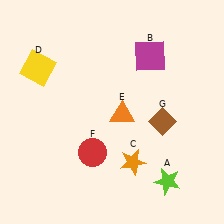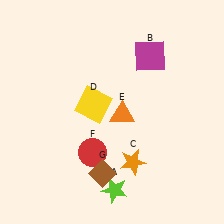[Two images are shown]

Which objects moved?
The objects that moved are: the lime star (A), the yellow square (D), the brown diamond (G).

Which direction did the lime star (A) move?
The lime star (A) moved left.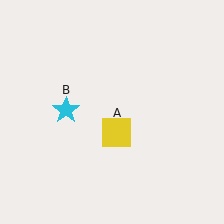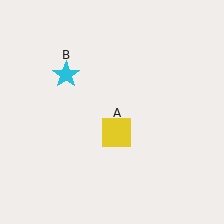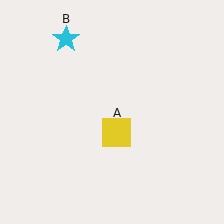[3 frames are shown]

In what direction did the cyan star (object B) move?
The cyan star (object B) moved up.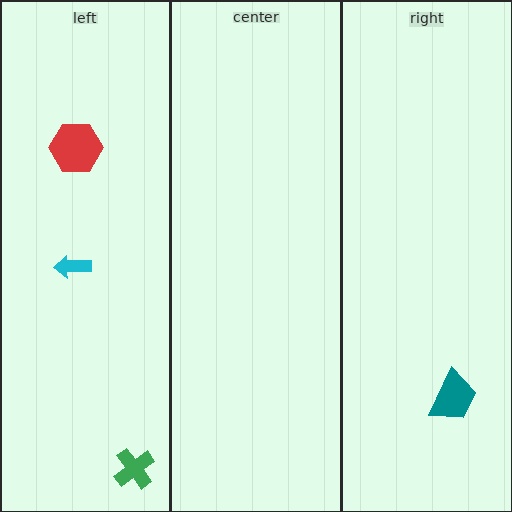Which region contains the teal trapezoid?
The right region.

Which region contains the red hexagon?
The left region.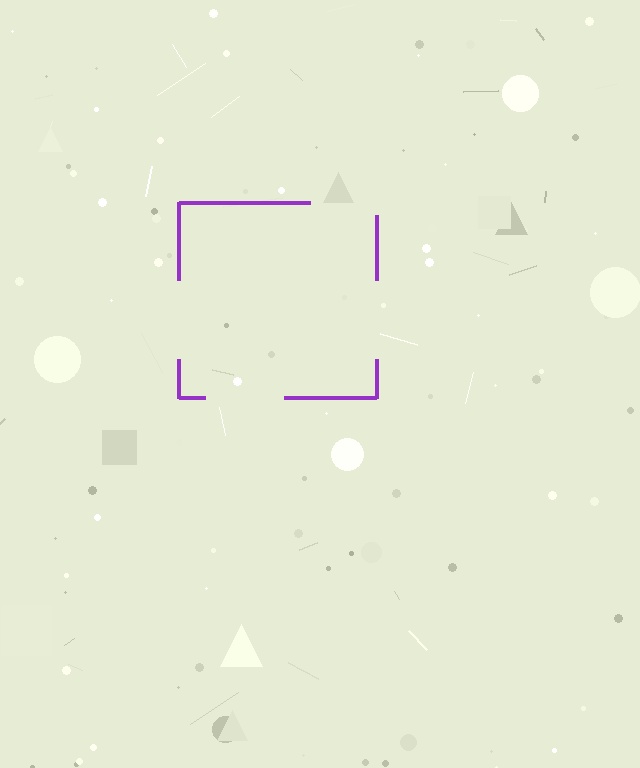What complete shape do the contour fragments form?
The contour fragments form a square.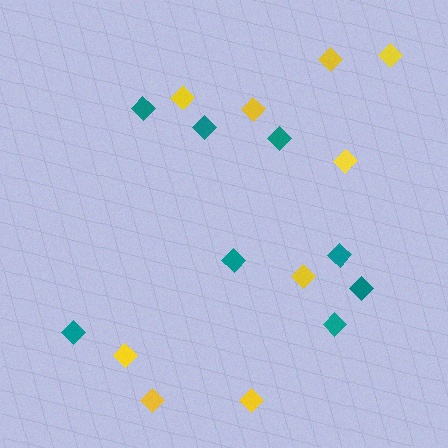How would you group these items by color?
There are 2 groups: one group of yellow diamonds (9) and one group of teal diamonds (8).